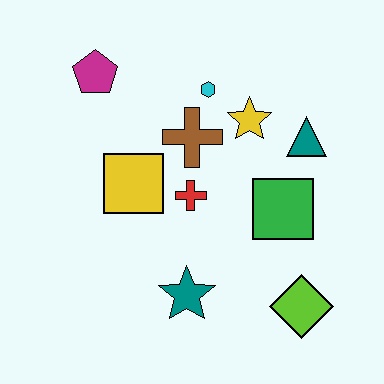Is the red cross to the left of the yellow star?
Yes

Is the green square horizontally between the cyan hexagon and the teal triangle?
Yes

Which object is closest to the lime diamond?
The green square is closest to the lime diamond.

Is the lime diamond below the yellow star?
Yes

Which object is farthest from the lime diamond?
The magenta pentagon is farthest from the lime diamond.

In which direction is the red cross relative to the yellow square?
The red cross is to the right of the yellow square.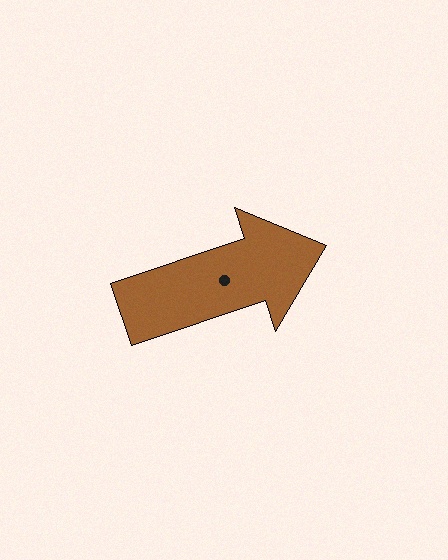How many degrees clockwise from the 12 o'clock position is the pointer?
Approximately 71 degrees.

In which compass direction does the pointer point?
East.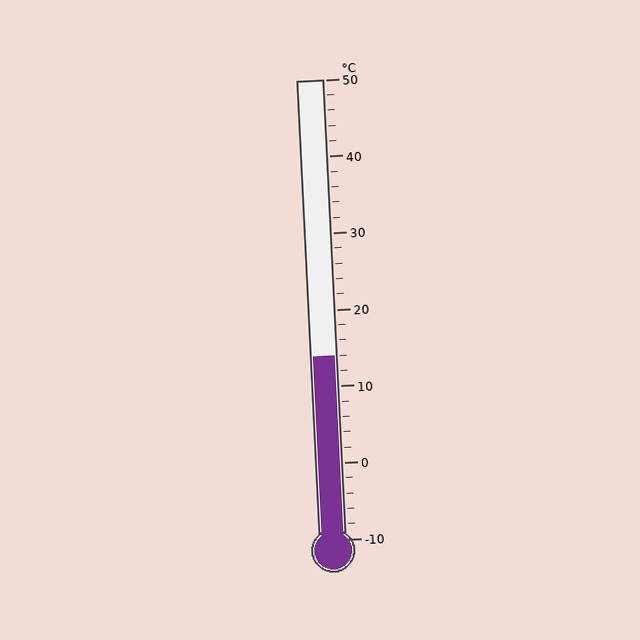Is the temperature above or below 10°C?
The temperature is above 10°C.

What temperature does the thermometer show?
The thermometer shows approximately 14°C.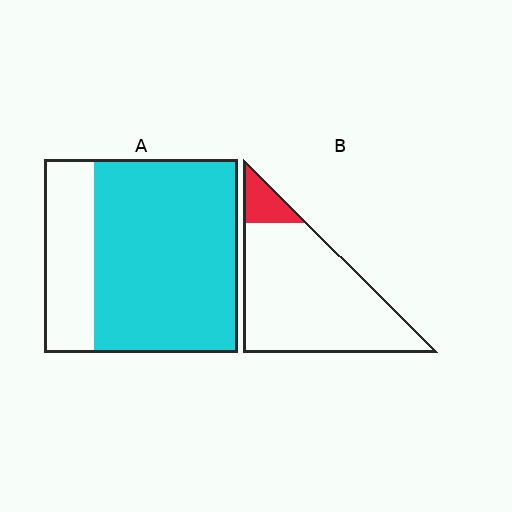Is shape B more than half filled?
No.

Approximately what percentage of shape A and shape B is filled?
A is approximately 75% and B is approximately 10%.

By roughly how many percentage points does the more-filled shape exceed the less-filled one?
By roughly 65 percentage points (A over B).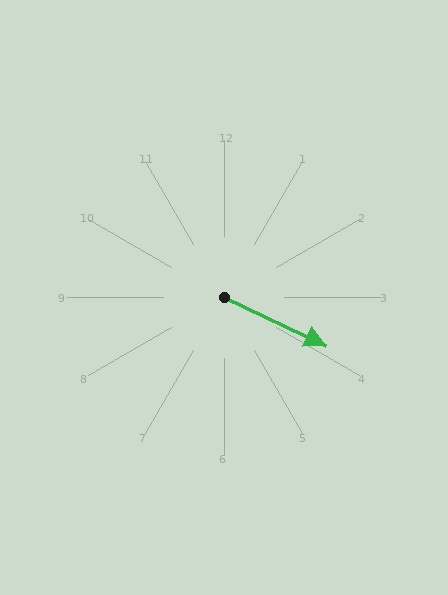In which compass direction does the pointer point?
Southeast.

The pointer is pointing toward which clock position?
Roughly 4 o'clock.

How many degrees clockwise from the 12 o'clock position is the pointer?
Approximately 115 degrees.